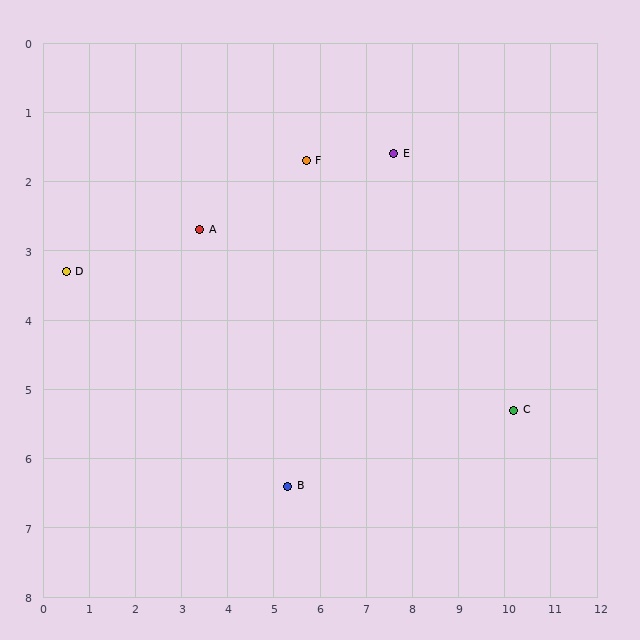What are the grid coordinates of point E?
Point E is at approximately (7.6, 1.6).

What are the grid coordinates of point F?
Point F is at approximately (5.7, 1.7).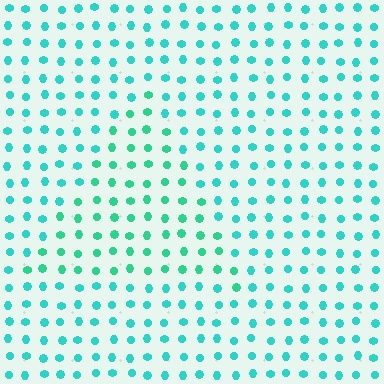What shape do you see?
I see a triangle.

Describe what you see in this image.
The image is filled with small cyan elements in a uniform arrangement. A triangle-shaped region is visible where the elements are tinted to a slightly different hue, forming a subtle color boundary.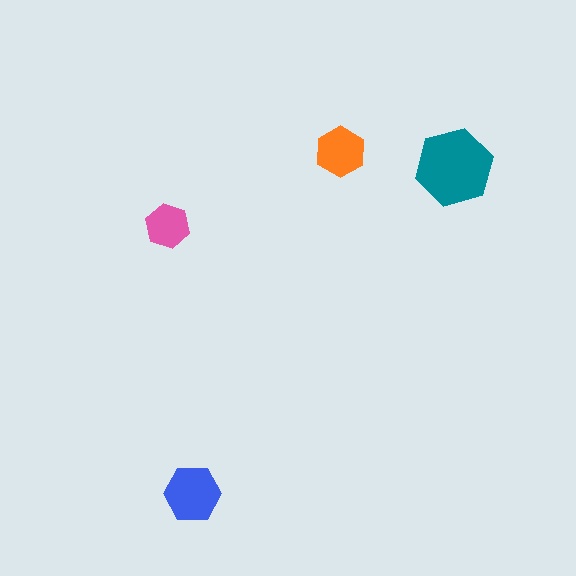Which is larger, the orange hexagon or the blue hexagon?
The blue one.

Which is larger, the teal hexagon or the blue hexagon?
The teal one.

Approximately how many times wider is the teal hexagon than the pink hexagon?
About 2 times wider.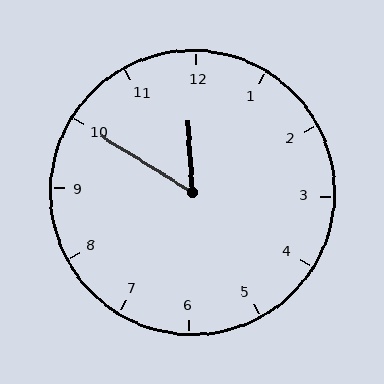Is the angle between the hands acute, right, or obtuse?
It is acute.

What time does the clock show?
11:50.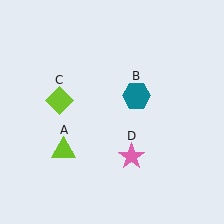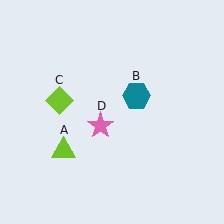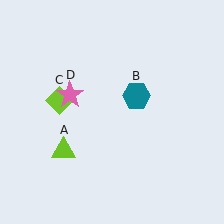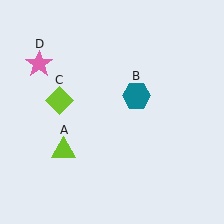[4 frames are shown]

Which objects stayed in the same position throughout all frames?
Lime triangle (object A) and teal hexagon (object B) and lime diamond (object C) remained stationary.